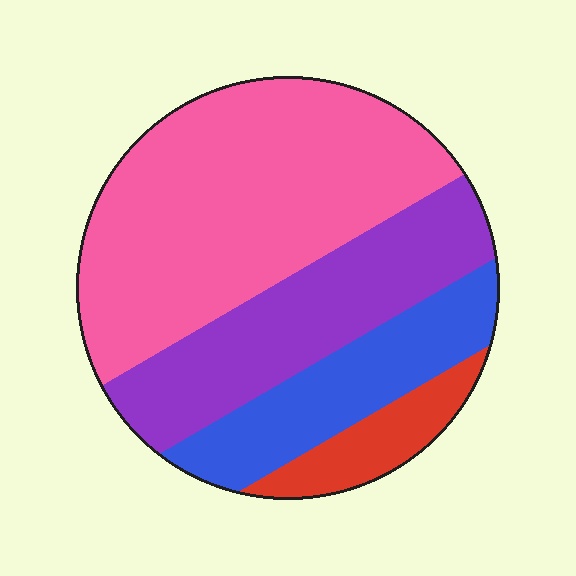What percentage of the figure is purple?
Purple takes up about one quarter (1/4) of the figure.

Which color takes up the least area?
Red, at roughly 10%.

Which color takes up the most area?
Pink, at roughly 45%.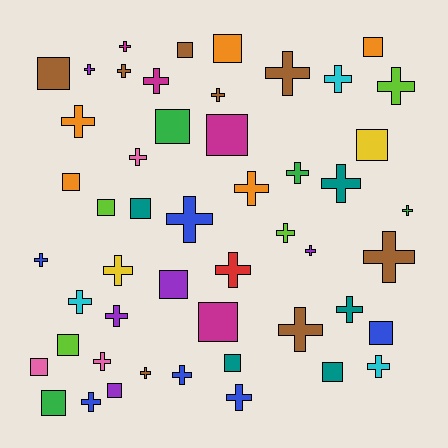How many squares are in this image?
There are 19 squares.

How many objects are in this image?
There are 50 objects.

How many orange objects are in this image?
There are 5 orange objects.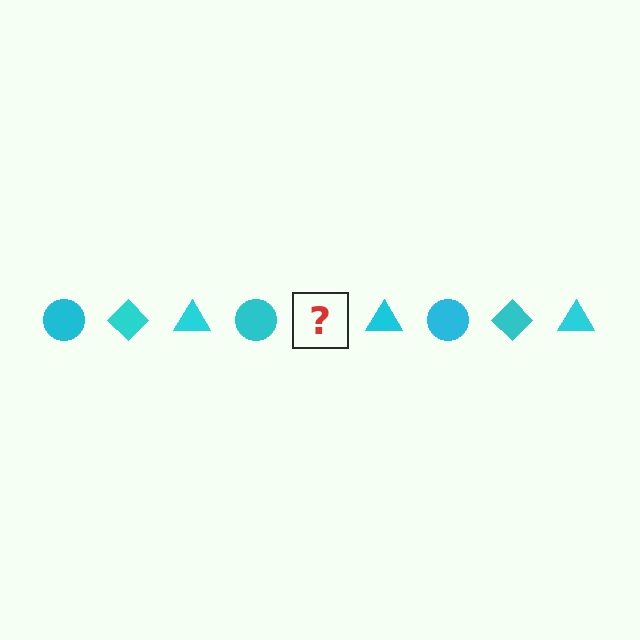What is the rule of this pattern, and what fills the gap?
The rule is that the pattern cycles through circle, diamond, triangle shapes in cyan. The gap should be filled with a cyan diamond.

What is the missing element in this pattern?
The missing element is a cyan diamond.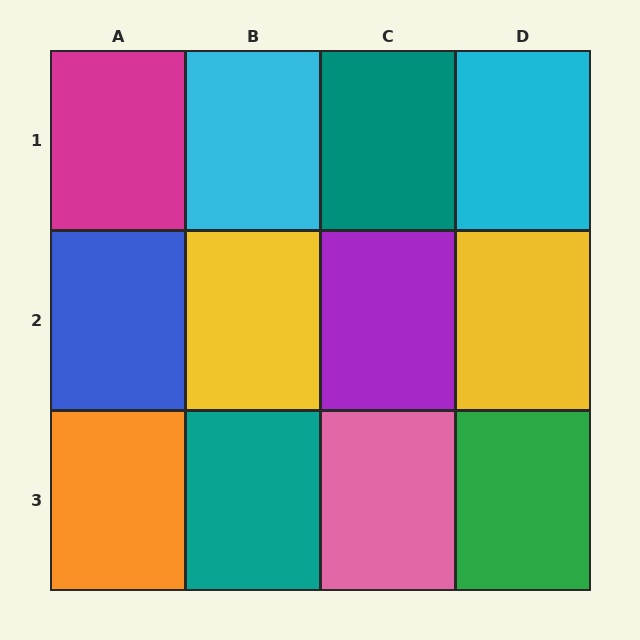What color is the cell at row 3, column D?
Green.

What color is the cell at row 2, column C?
Purple.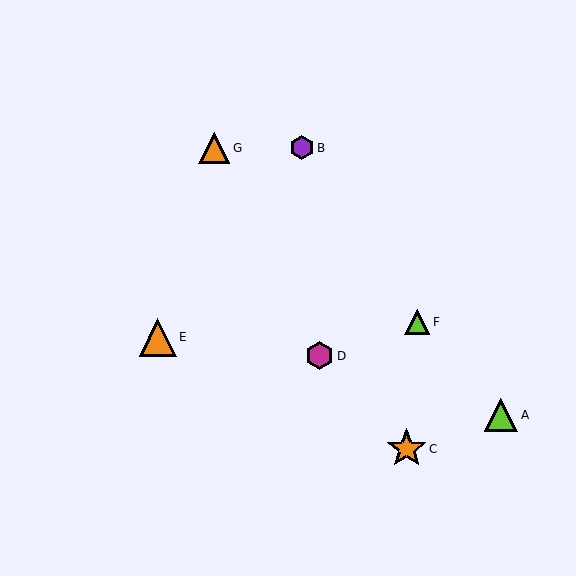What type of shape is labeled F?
Shape F is a lime triangle.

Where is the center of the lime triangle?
The center of the lime triangle is at (417, 322).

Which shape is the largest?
The orange star (labeled C) is the largest.